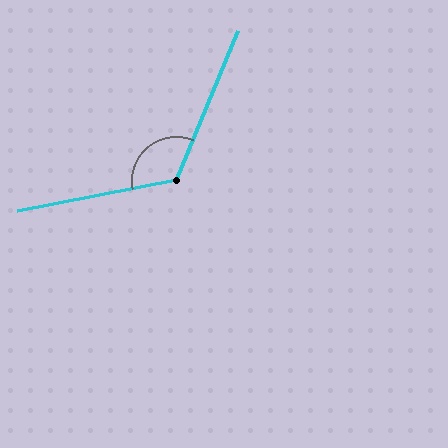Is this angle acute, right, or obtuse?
It is obtuse.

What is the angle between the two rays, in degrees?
Approximately 124 degrees.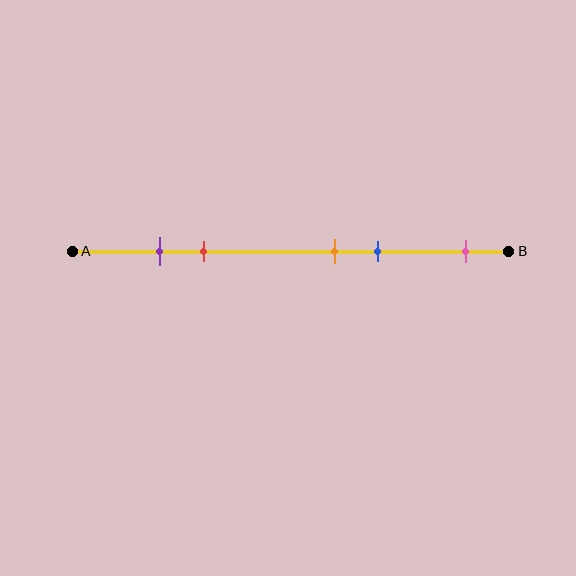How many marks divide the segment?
There are 5 marks dividing the segment.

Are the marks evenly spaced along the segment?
No, the marks are not evenly spaced.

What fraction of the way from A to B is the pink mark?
The pink mark is approximately 90% (0.9) of the way from A to B.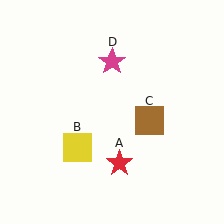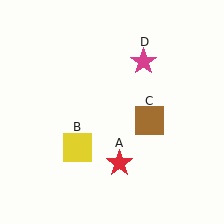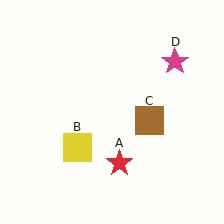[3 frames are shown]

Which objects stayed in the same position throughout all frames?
Red star (object A) and yellow square (object B) and brown square (object C) remained stationary.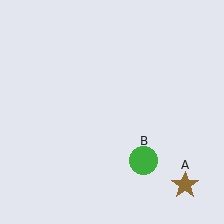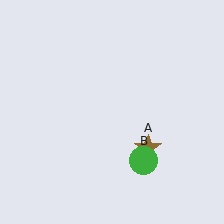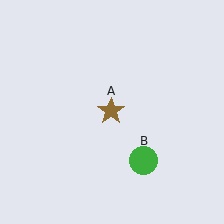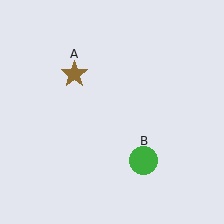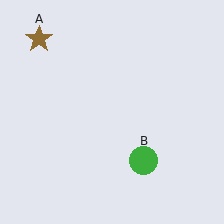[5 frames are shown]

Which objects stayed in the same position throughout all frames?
Green circle (object B) remained stationary.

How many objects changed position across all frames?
1 object changed position: brown star (object A).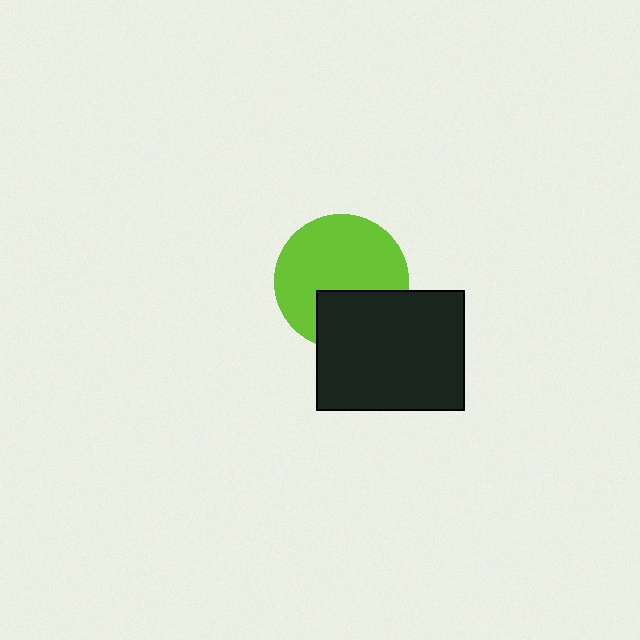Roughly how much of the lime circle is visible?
Most of it is visible (roughly 68%).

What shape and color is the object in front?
The object in front is a black rectangle.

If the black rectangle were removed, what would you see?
You would see the complete lime circle.